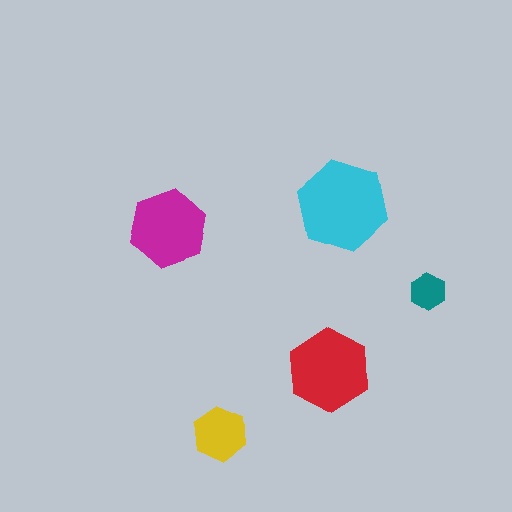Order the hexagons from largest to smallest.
the cyan one, the red one, the magenta one, the yellow one, the teal one.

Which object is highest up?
The cyan hexagon is topmost.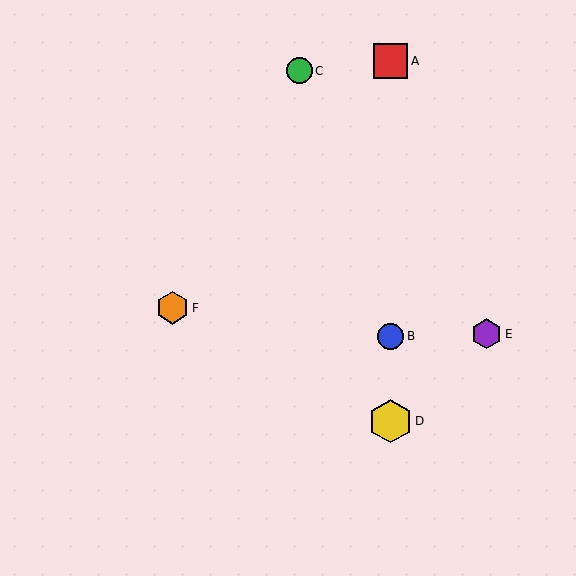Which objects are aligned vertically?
Objects A, B, D are aligned vertically.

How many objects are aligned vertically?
3 objects (A, B, D) are aligned vertically.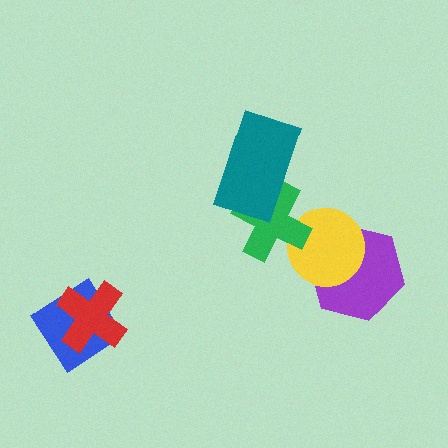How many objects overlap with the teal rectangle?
1 object overlaps with the teal rectangle.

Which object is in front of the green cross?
The teal rectangle is in front of the green cross.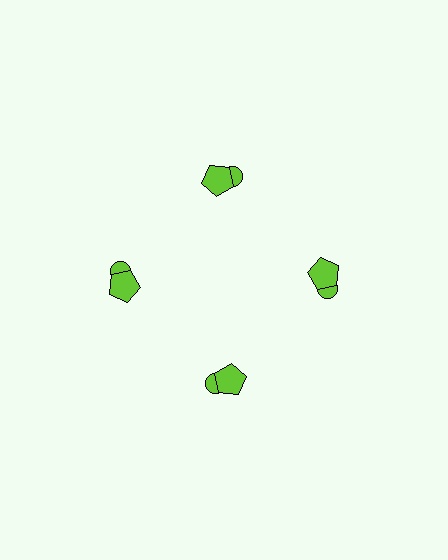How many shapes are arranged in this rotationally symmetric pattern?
There are 8 shapes, arranged in 4 groups of 2.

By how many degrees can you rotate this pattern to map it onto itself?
The pattern maps onto itself every 90 degrees of rotation.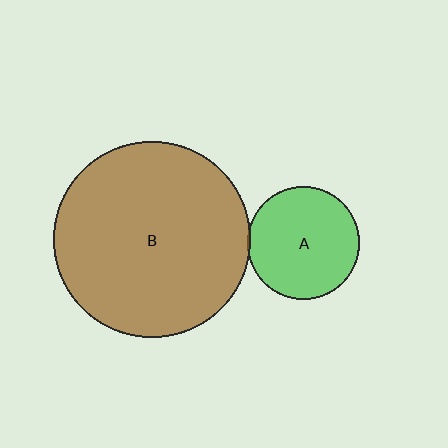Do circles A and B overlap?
Yes.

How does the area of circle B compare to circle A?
Approximately 3.0 times.